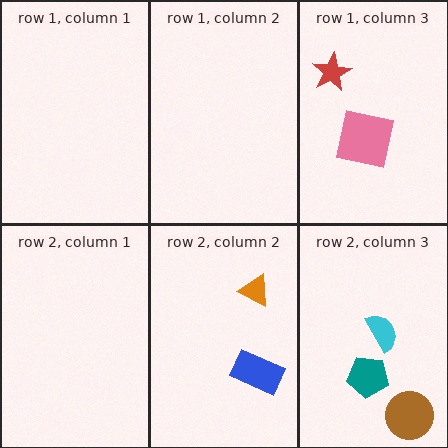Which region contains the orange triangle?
The row 2, column 2 region.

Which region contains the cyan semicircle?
The row 2, column 3 region.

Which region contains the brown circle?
The row 2, column 3 region.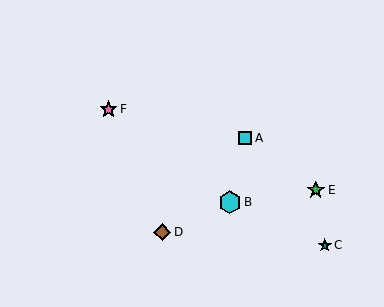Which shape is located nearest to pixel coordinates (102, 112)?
The pink star (labeled F) at (108, 109) is nearest to that location.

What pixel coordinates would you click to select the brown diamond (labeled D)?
Click at (162, 232) to select the brown diamond D.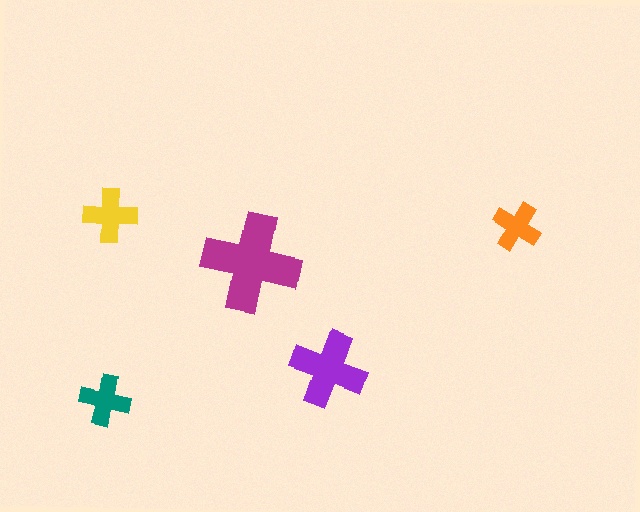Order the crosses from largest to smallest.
the magenta one, the purple one, the yellow one, the teal one, the orange one.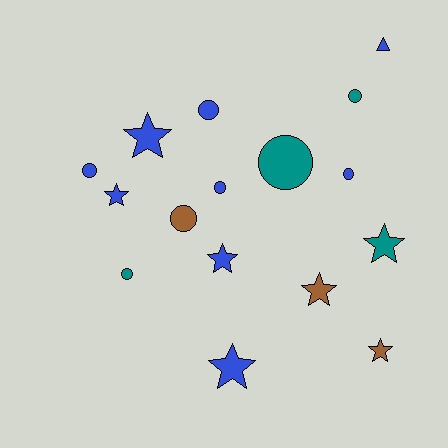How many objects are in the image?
There are 16 objects.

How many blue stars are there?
There are 4 blue stars.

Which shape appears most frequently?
Circle, with 8 objects.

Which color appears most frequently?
Blue, with 9 objects.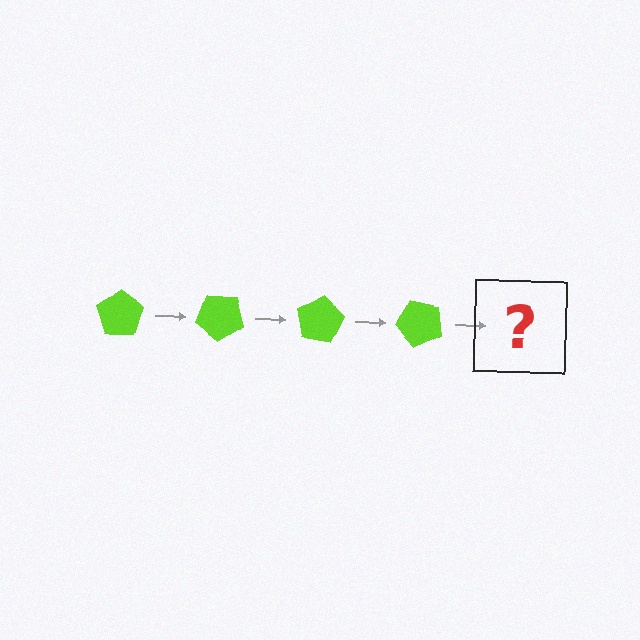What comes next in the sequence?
The next element should be a lime pentagon rotated 160 degrees.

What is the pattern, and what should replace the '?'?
The pattern is that the pentagon rotates 40 degrees each step. The '?' should be a lime pentagon rotated 160 degrees.